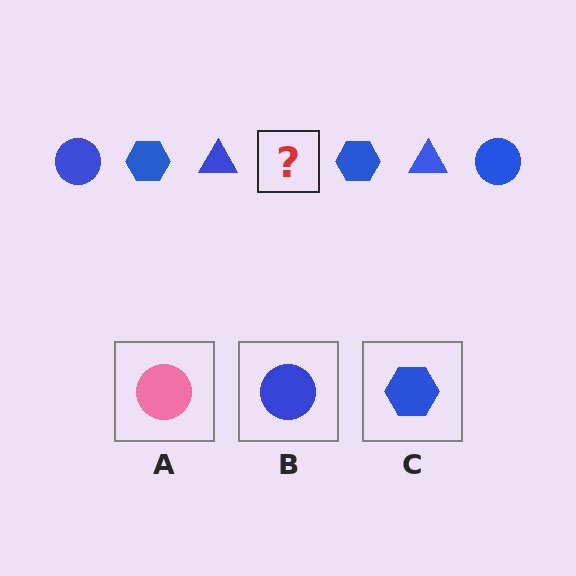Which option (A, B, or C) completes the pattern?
B.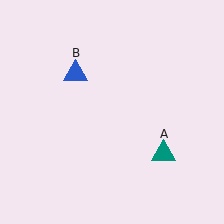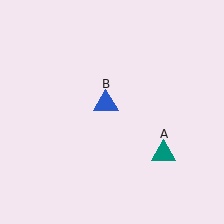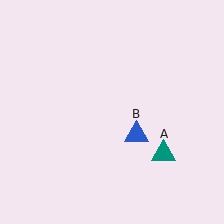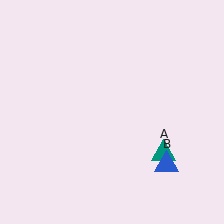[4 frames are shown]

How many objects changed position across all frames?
1 object changed position: blue triangle (object B).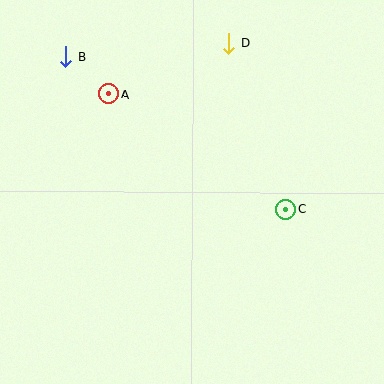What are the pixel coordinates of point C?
Point C is at (286, 209).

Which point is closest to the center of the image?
Point C at (286, 209) is closest to the center.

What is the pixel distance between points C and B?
The distance between C and B is 268 pixels.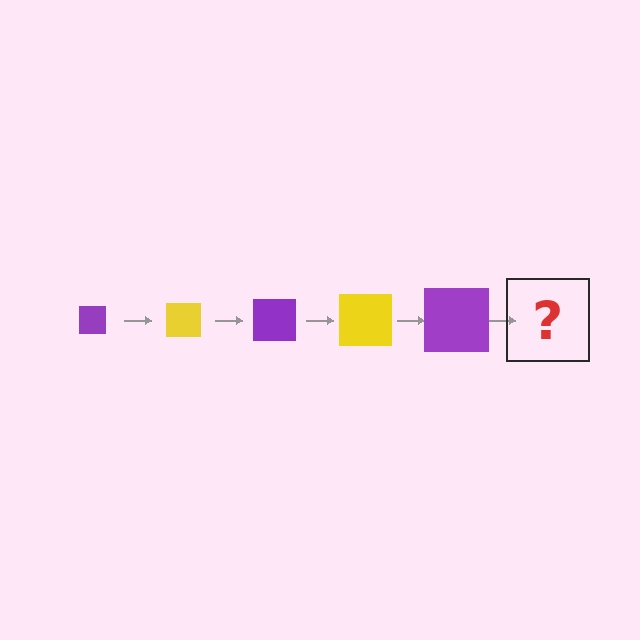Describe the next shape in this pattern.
It should be a yellow square, larger than the previous one.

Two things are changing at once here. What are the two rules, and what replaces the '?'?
The two rules are that the square grows larger each step and the color cycles through purple and yellow. The '?' should be a yellow square, larger than the previous one.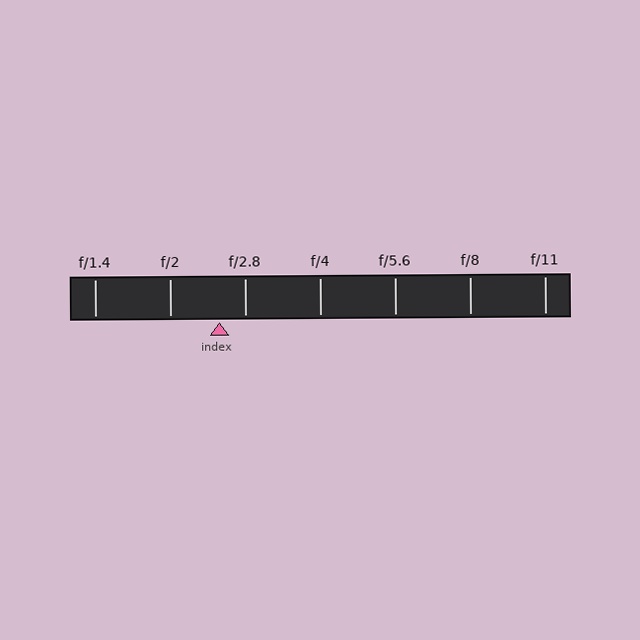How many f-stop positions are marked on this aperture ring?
There are 7 f-stop positions marked.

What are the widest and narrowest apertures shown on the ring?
The widest aperture shown is f/1.4 and the narrowest is f/11.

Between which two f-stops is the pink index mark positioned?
The index mark is between f/2 and f/2.8.